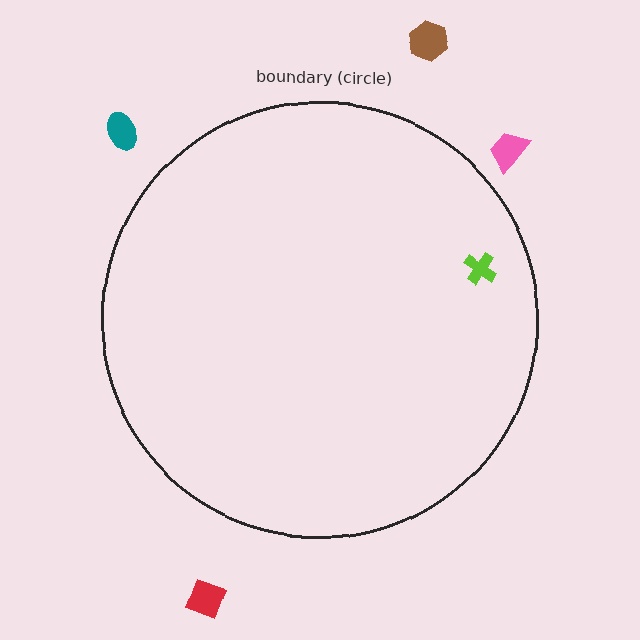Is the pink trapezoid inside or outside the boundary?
Outside.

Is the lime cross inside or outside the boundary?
Inside.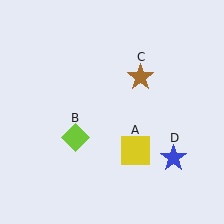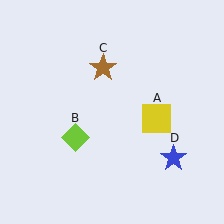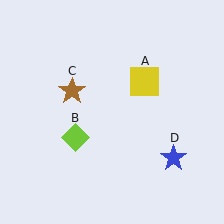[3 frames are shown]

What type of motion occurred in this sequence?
The yellow square (object A), brown star (object C) rotated counterclockwise around the center of the scene.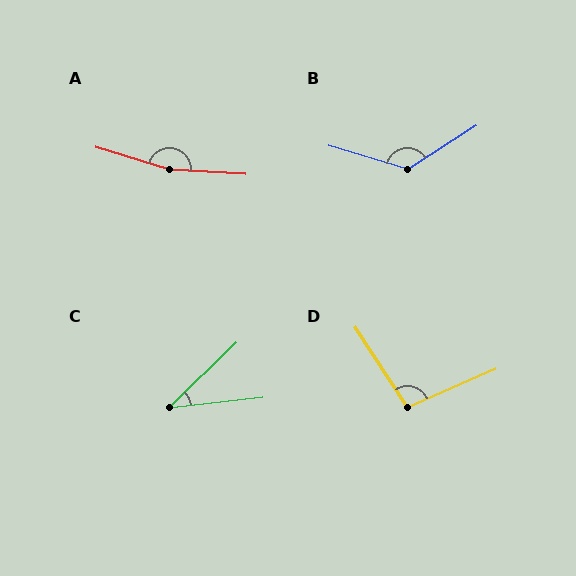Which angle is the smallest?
C, at approximately 38 degrees.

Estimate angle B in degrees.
Approximately 131 degrees.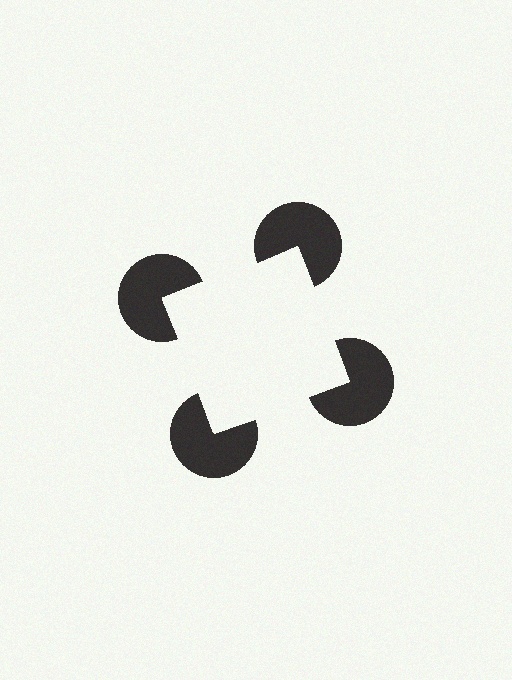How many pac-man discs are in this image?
There are 4 — one at each vertex of the illusory square.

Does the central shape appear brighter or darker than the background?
It typically appears slightly brighter than the background, even though no actual brightness change is drawn.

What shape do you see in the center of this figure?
An illusory square — its edges are inferred from the aligned wedge cuts in the pac-man discs, not physically drawn.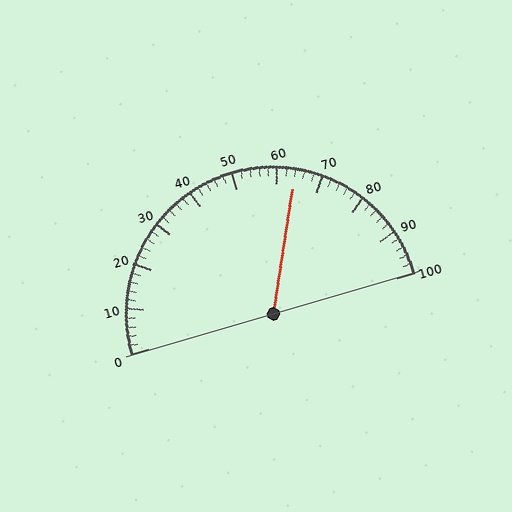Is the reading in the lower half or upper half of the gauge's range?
The reading is in the upper half of the range (0 to 100).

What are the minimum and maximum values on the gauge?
The gauge ranges from 0 to 100.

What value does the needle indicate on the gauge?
The needle indicates approximately 64.